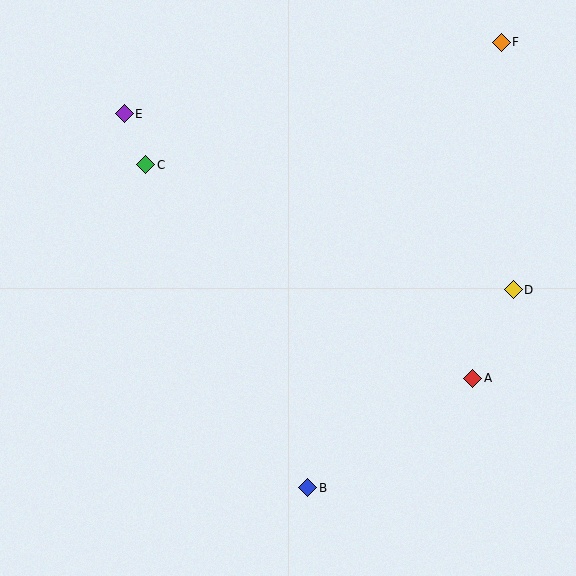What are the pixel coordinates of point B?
Point B is at (308, 488).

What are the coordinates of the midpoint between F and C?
The midpoint between F and C is at (324, 103).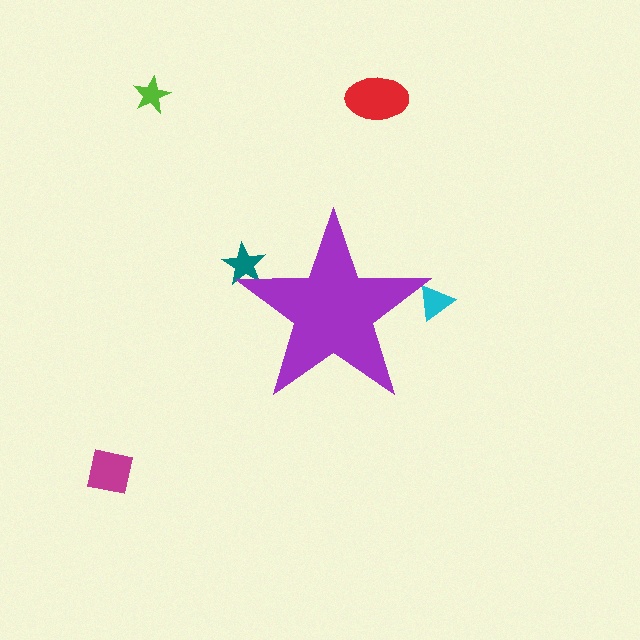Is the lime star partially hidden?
No, the lime star is fully visible.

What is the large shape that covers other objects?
A purple star.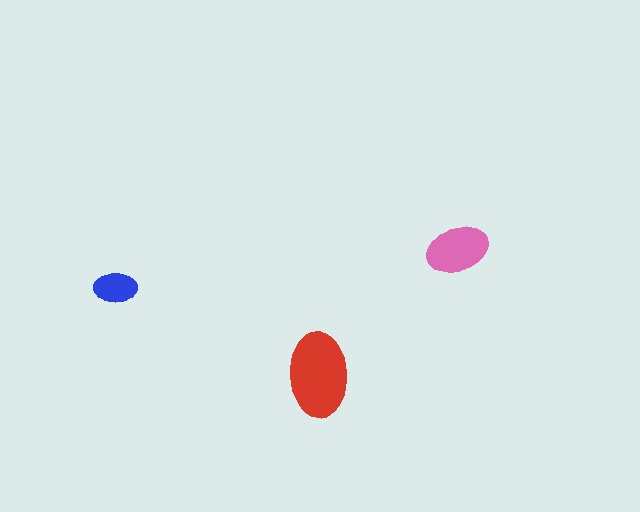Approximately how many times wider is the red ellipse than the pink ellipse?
About 1.5 times wider.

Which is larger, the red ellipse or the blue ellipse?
The red one.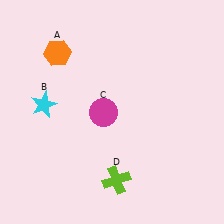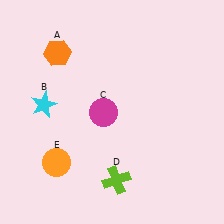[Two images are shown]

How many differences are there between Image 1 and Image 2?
There is 1 difference between the two images.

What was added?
An orange circle (E) was added in Image 2.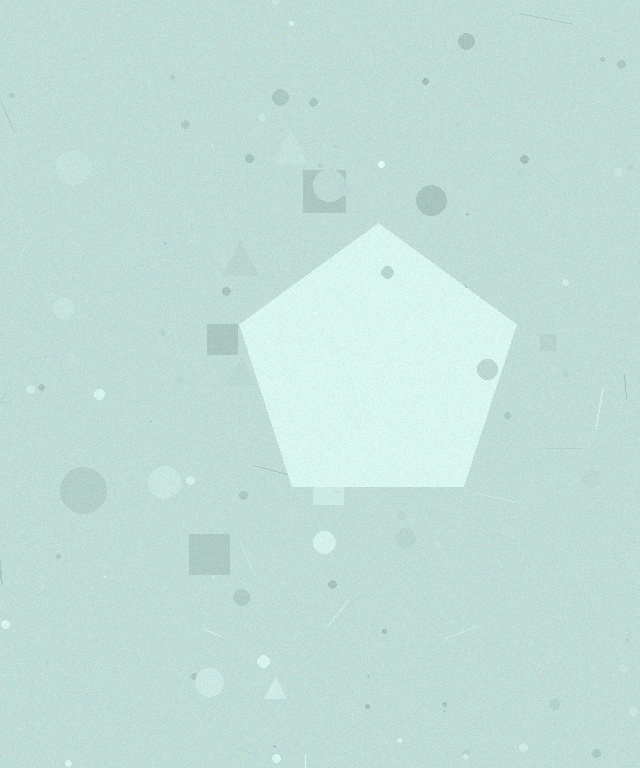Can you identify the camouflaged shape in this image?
The camouflaged shape is a pentagon.